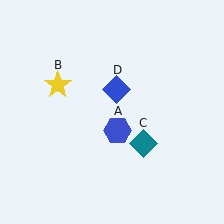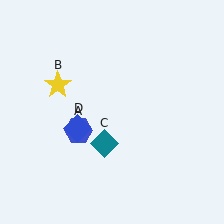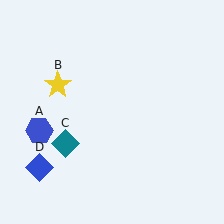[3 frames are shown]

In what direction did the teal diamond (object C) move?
The teal diamond (object C) moved left.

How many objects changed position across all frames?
3 objects changed position: blue hexagon (object A), teal diamond (object C), blue diamond (object D).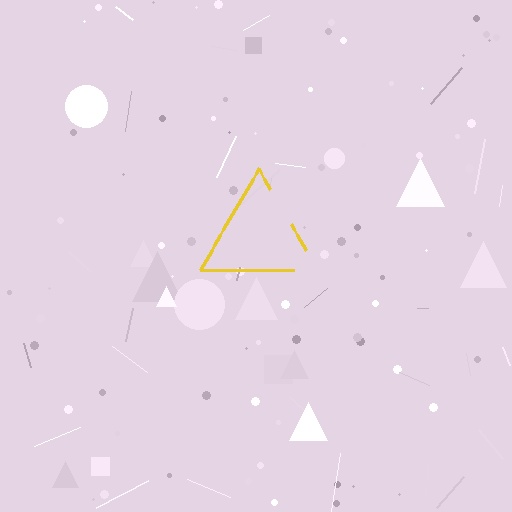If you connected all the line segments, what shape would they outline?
They would outline a triangle.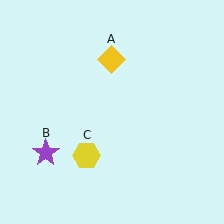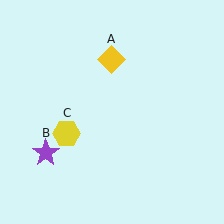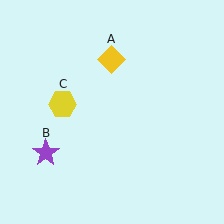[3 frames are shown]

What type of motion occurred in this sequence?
The yellow hexagon (object C) rotated clockwise around the center of the scene.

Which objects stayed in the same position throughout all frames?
Yellow diamond (object A) and purple star (object B) remained stationary.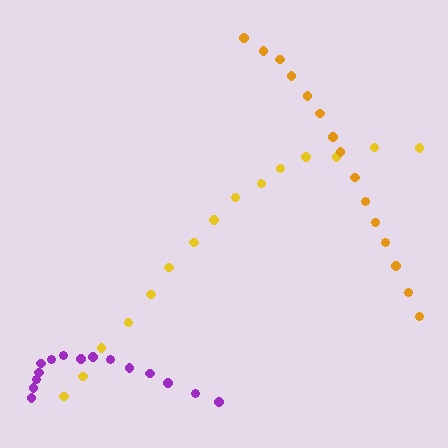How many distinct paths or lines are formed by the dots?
There are 3 distinct paths.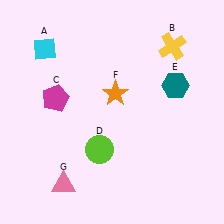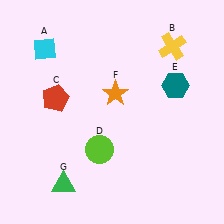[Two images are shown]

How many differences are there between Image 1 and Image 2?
There are 2 differences between the two images.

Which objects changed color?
C changed from magenta to red. G changed from pink to green.